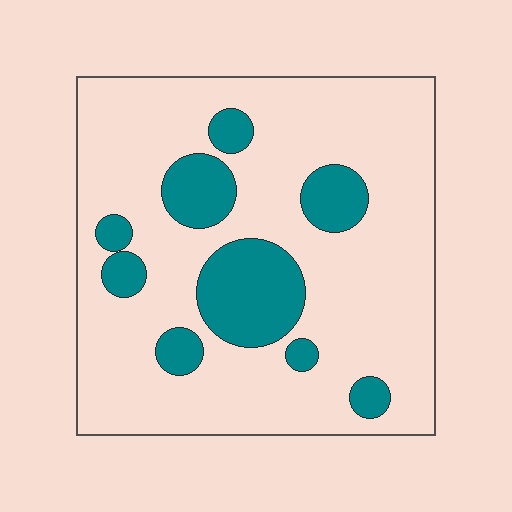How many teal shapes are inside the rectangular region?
9.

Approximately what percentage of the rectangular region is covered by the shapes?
Approximately 20%.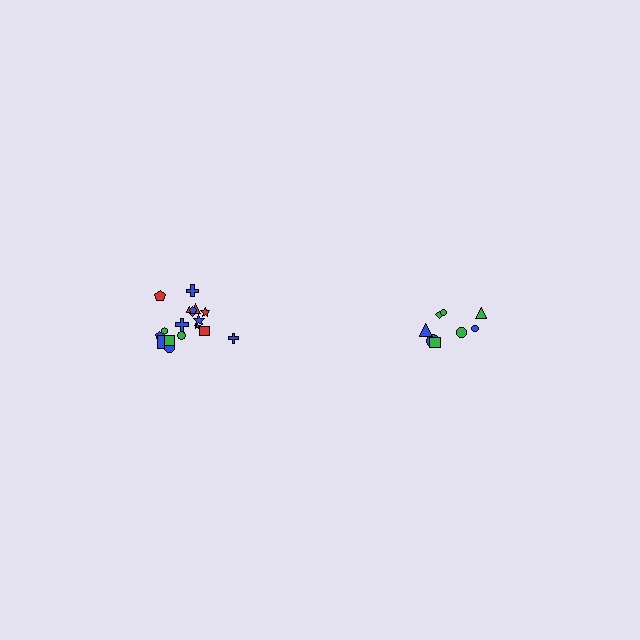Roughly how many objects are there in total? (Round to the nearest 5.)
Roughly 25 objects in total.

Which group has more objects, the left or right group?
The left group.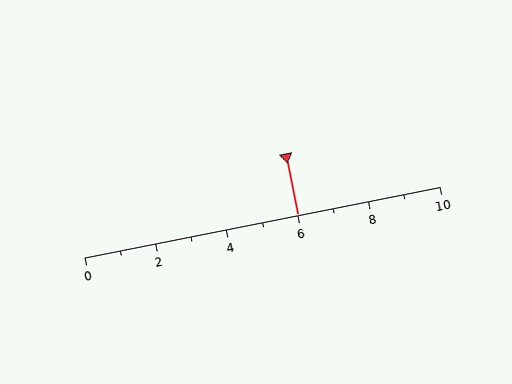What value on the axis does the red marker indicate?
The marker indicates approximately 6.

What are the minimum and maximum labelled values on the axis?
The axis runs from 0 to 10.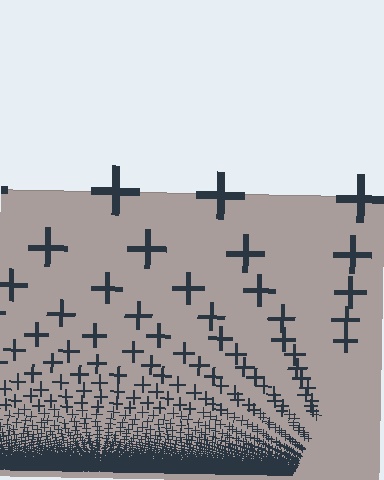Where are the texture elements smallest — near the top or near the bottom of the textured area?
Near the bottom.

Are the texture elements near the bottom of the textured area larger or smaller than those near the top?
Smaller. The gradient is inverted — elements near the bottom are smaller and denser.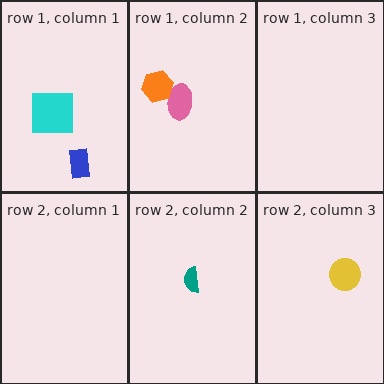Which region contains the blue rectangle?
The row 1, column 1 region.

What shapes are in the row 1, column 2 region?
The pink ellipse, the orange hexagon.